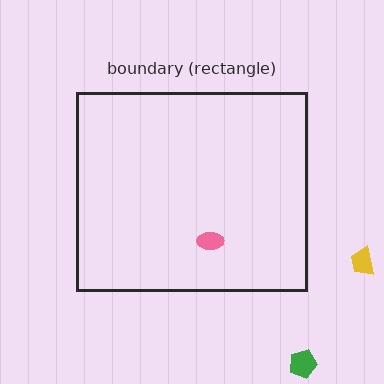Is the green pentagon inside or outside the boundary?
Outside.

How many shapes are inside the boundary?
1 inside, 2 outside.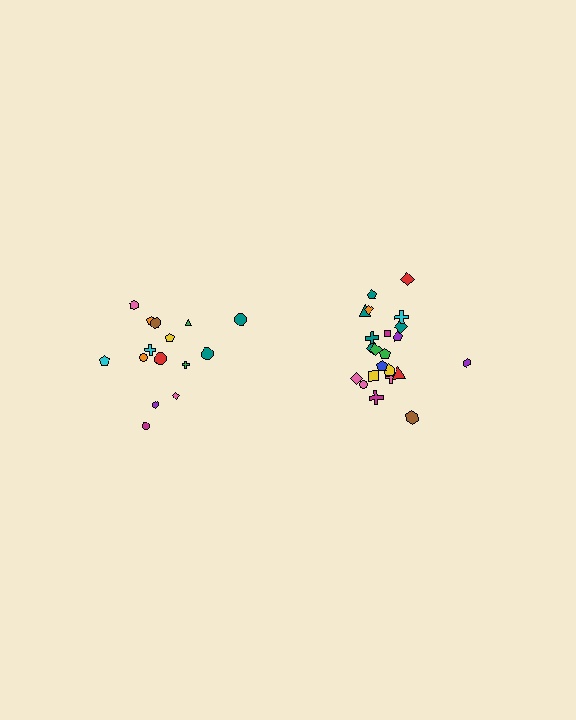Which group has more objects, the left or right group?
The right group.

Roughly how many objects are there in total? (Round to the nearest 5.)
Roughly 35 objects in total.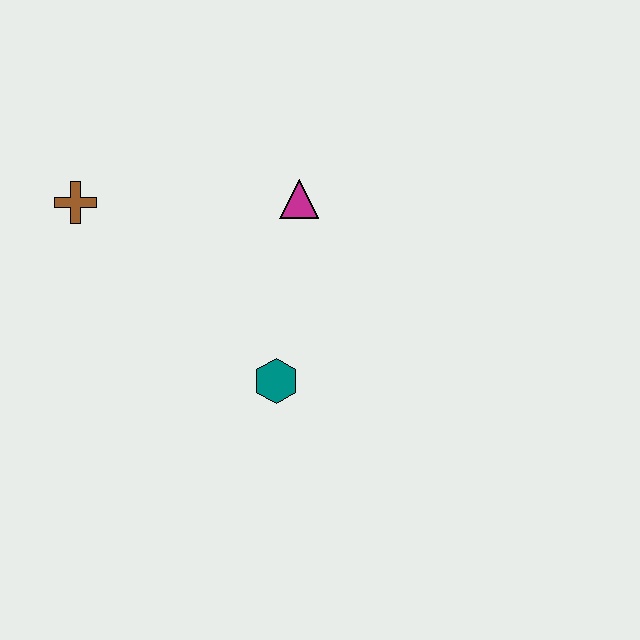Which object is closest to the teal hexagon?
The magenta triangle is closest to the teal hexagon.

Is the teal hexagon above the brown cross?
No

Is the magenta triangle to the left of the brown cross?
No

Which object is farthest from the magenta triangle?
The brown cross is farthest from the magenta triangle.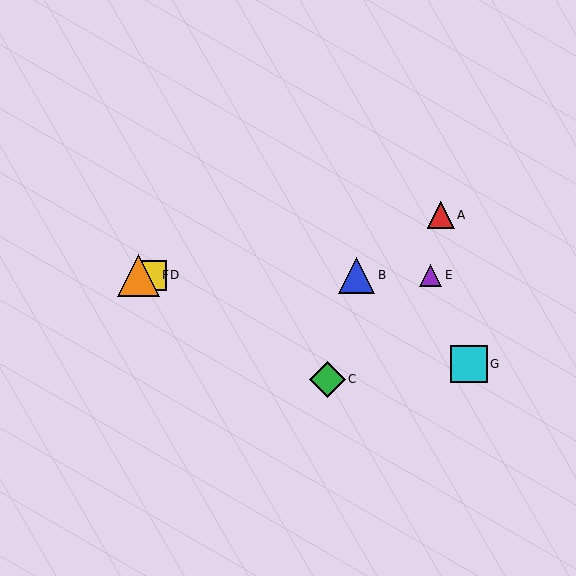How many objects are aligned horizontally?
4 objects (B, D, E, F) are aligned horizontally.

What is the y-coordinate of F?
Object F is at y≈275.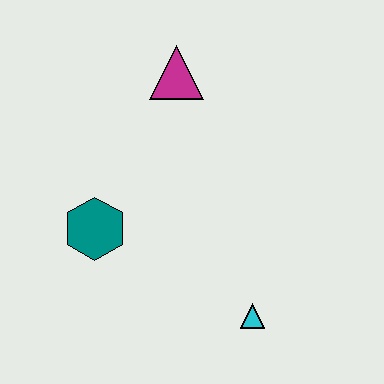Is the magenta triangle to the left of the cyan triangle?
Yes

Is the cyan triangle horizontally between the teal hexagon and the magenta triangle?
No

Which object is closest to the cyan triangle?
The teal hexagon is closest to the cyan triangle.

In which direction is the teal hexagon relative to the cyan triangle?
The teal hexagon is to the left of the cyan triangle.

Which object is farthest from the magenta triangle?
The cyan triangle is farthest from the magenta triangle.